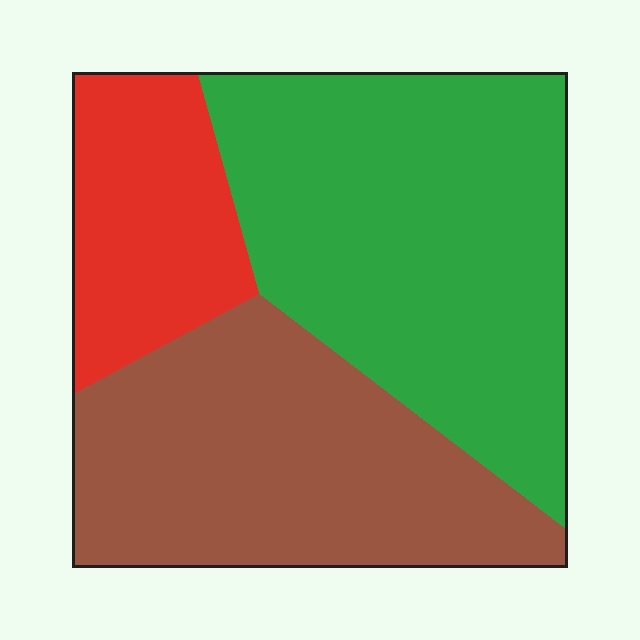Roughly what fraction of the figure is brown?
Brown takes up about three eighths (3/8) of the figure.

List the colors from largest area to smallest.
From largest to smallest: green, brown, red.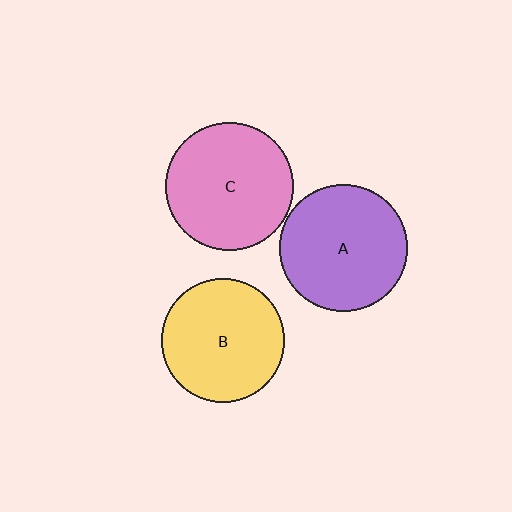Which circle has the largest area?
Circle C (pink).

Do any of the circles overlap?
No, none of the circles overlap.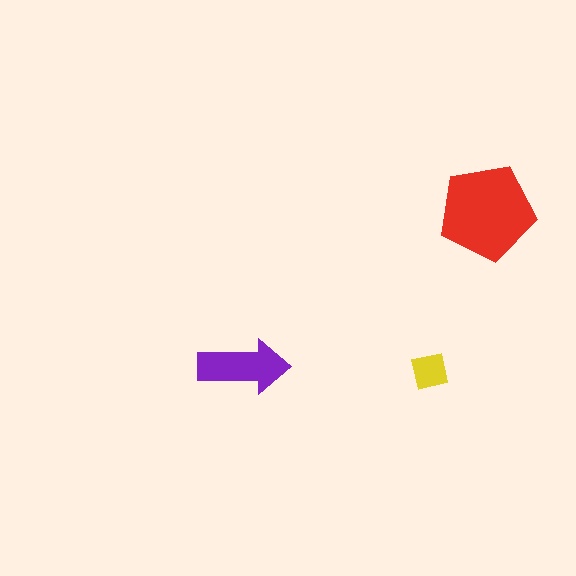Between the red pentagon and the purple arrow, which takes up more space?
The red pentagon.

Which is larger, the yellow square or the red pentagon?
The red pentagon.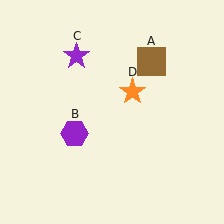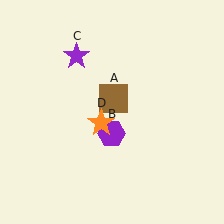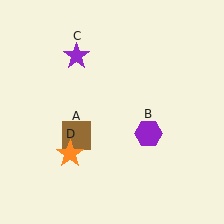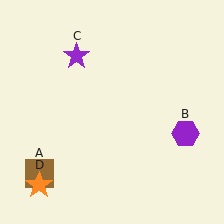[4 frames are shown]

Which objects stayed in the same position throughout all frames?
Purple star (object C) remained stationary.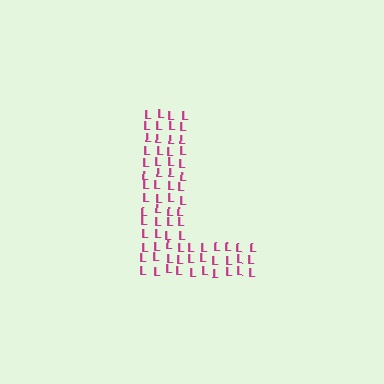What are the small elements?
The small elements are letter L's.